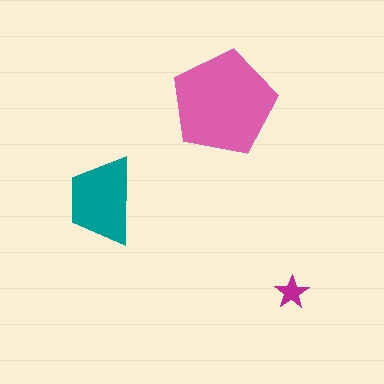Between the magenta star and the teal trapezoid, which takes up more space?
The teal trapezoid.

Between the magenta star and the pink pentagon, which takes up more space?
The pink pentagon.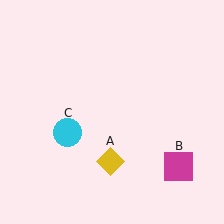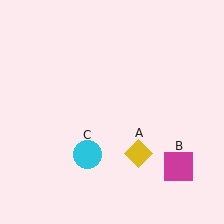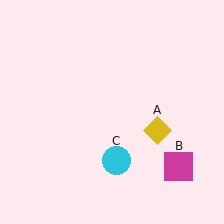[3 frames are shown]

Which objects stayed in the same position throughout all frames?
Magenta square (object B) remained stationary.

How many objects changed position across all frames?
2 objects changed position: yellow diamond (object A), cyan circle (object C).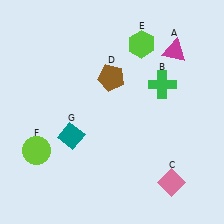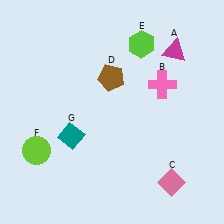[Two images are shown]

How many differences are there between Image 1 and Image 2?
There is 1 difference between the two images.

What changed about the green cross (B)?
In Image 1, B is green. In Image 2, it changed to pink.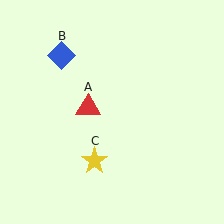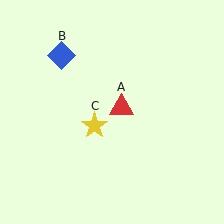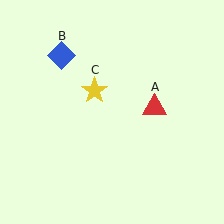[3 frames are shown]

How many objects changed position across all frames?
2 objects changed position: red triangle (object A), yellow star (object C).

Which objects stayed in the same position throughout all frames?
Blue diamond (object B) remained stationary.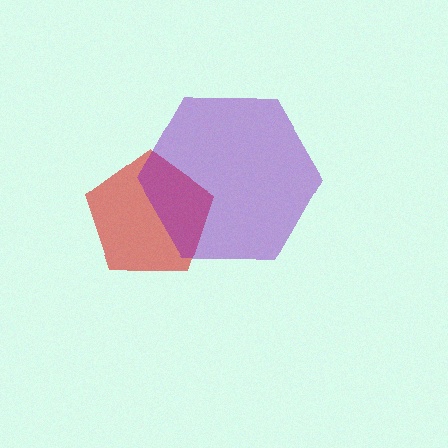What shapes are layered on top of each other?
The layered shapes are: a red pentagon, a purple hexagon.